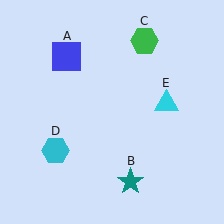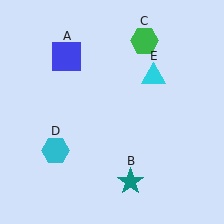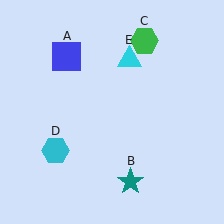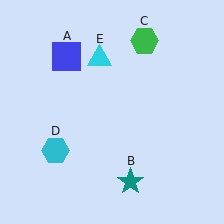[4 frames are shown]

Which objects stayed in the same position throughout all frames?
Blue square (object A) and teal star (object B) and green hexagon (object C) and cyan hexagon (object D) remained stationary.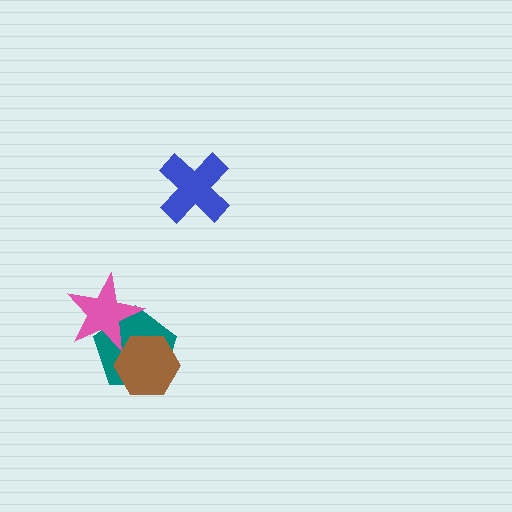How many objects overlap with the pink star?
1 object overlaps with the pink star.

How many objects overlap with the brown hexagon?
1 object overlaps with the brown hexagon.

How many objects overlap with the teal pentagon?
2 objects overlap with the teal pentagon.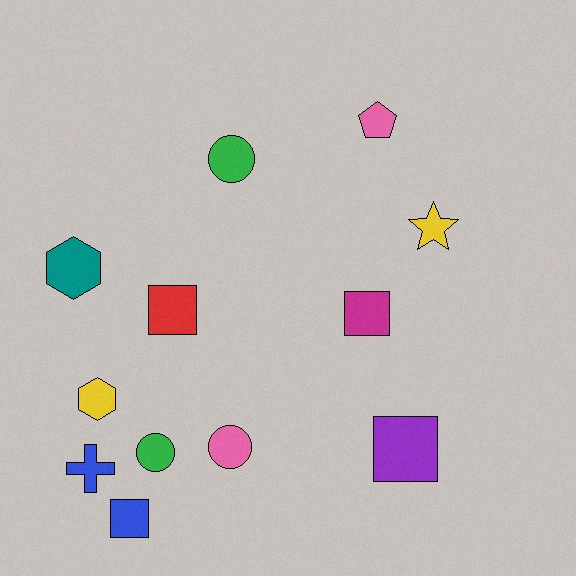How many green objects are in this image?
There are 2 green objects.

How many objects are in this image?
There are 12 objects.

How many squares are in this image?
There are 4 squares.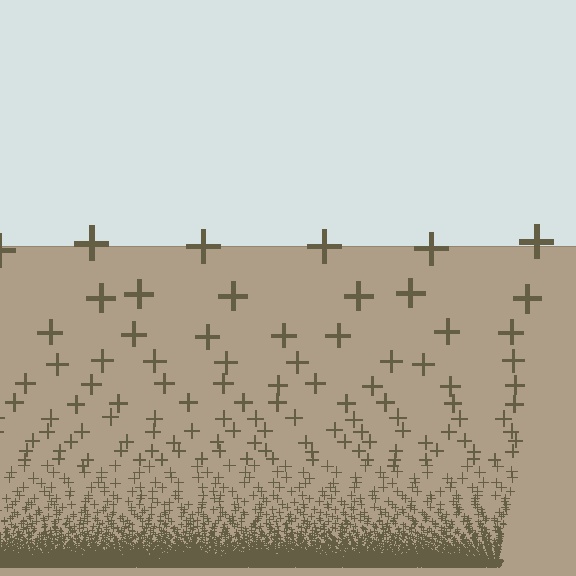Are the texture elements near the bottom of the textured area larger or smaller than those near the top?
Smaller. The gradient is inverted — elements near the bottom are smaller and denser.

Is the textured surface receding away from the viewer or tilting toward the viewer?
The surface appears to tilt toward the viewer. Texture elements get larger and sparser toward the top.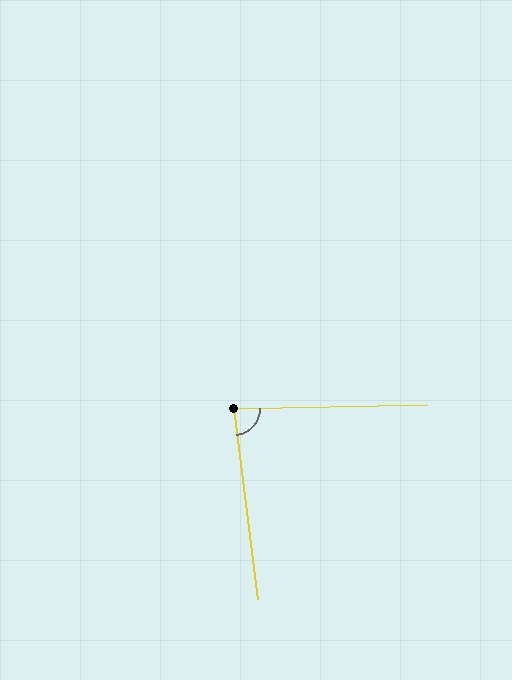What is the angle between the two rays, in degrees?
Approximately 84 degrees.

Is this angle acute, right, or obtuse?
It is acute.